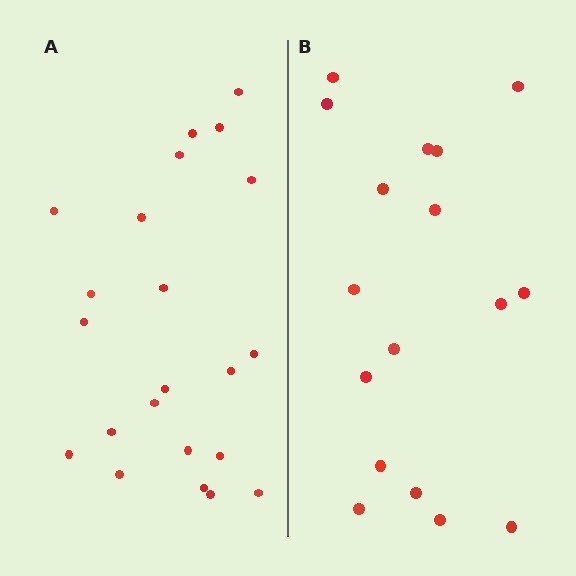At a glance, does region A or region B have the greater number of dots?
Region A (the left region) has more dots.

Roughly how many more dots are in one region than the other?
Region A has about 5 more dots than region B.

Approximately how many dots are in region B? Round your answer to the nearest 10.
About 20 dots. (The exact count is 17, which rounds to 20.)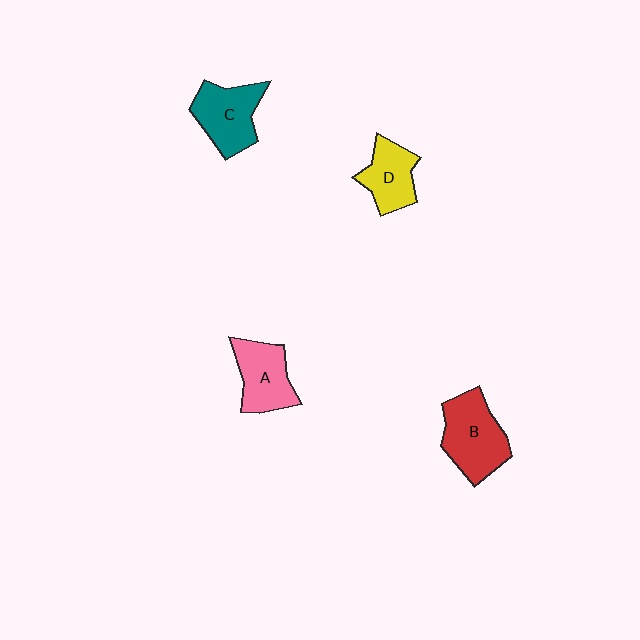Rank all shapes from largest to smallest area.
From largest to smallest: B (red), C (teal), A (pink), D (yellow).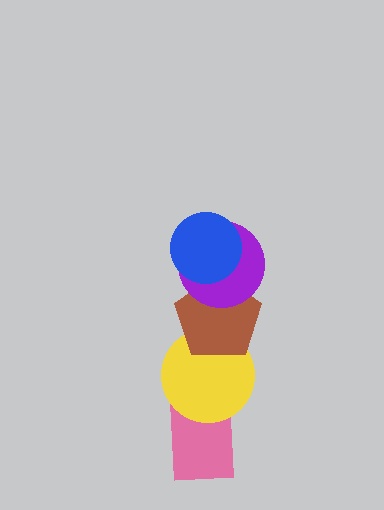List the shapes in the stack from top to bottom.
From top to bottom: the blue circle, the purple circle, the brown pentagon, the yellow circle, the pink rectangle.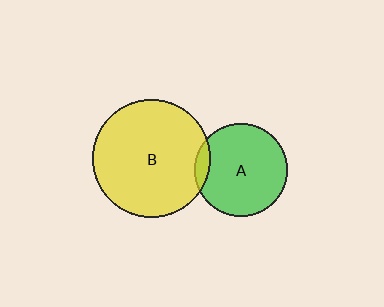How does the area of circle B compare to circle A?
Approximately 1.6 times.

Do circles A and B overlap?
Yes.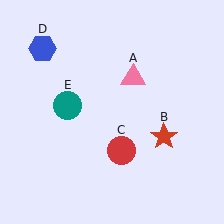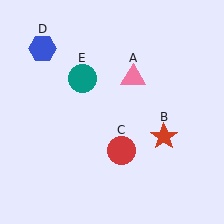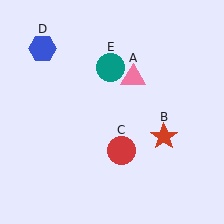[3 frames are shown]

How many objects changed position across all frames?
1 object changed position: teal circle (object E).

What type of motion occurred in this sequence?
The teal circle (object E) rotated clockwise around the center of the scene.